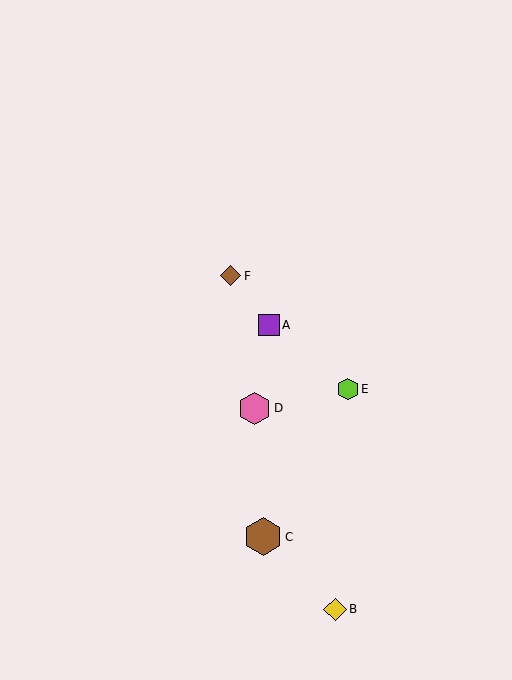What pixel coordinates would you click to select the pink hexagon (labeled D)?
Click at (255, 408) to select the pink hexagon D.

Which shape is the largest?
The brown hexagon (labeled C) is the largest.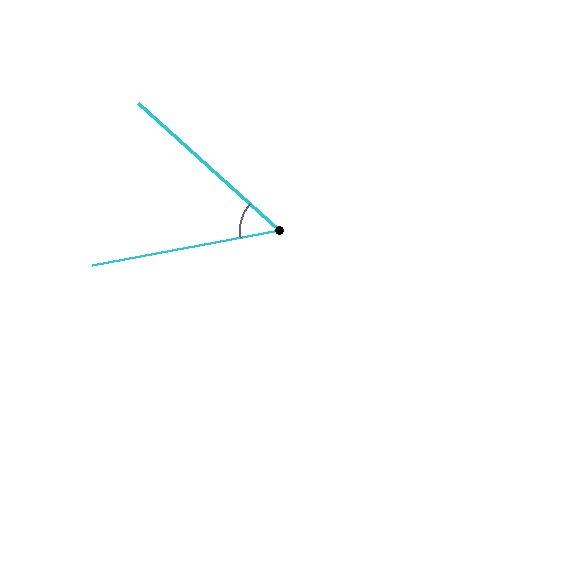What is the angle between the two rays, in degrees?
Approximately 53 degrees.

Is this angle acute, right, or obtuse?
It is acute.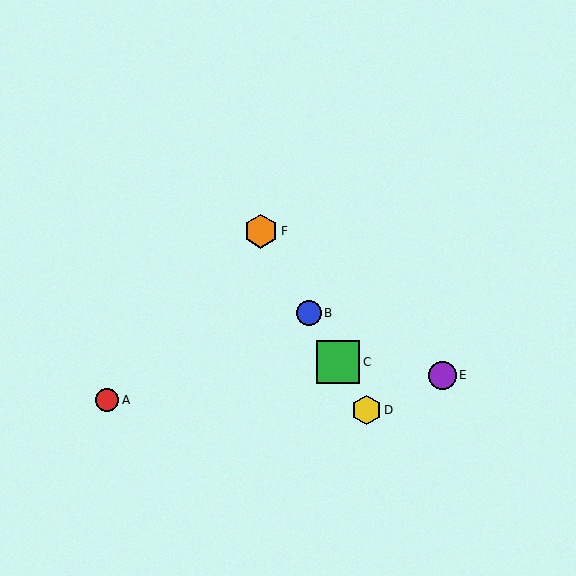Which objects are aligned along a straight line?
Objects B, C, D, F are aligned along a straight line.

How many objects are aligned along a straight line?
4 objects (B, C, D, F) are aligned along a straight line.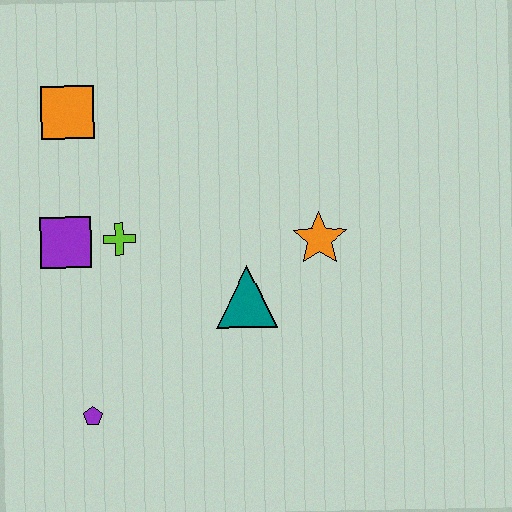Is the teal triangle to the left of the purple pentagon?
No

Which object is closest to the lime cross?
The purple square is closest to the lime cross.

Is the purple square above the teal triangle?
Yes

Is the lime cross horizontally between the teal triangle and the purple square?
Yes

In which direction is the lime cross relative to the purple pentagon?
The lime cross is above the purple pentagon.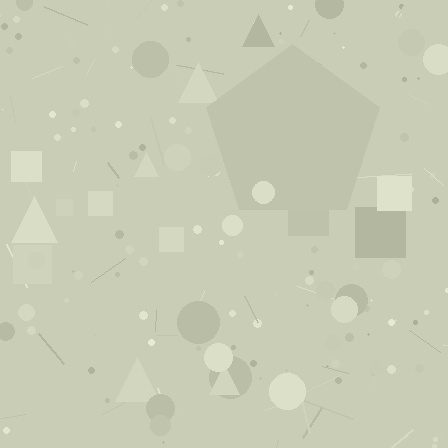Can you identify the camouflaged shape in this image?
The camouflaged shape is a pentagon.